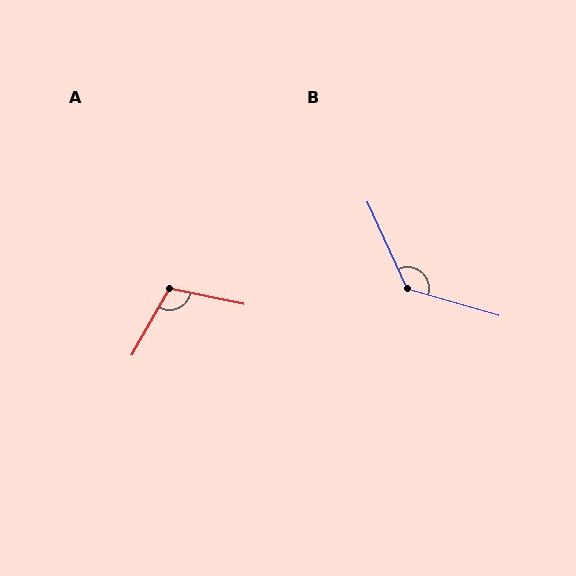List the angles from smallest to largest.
A (107°), B (130°).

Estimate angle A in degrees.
Approximately 107 degrees.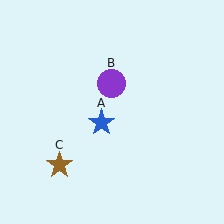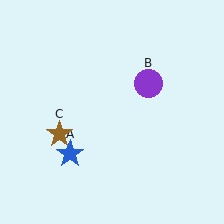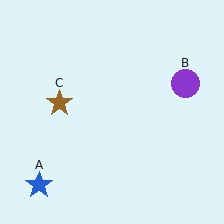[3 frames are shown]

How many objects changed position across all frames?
3 objects changed position: blue star (object A), purple circle (object B), brown star (object C).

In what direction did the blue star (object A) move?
The blue star (object A) moved down and to the left.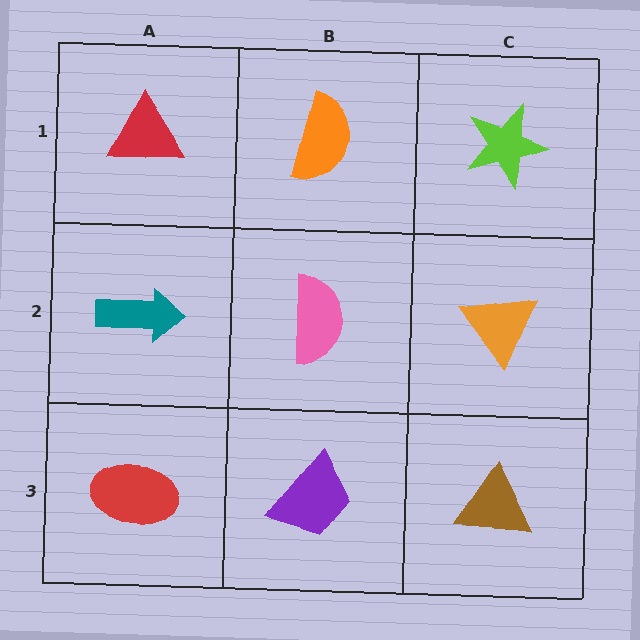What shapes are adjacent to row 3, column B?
A pink semicircle (row 2, column B), a red ellipse (row 3, column A), a brown triangle (row 3, column C).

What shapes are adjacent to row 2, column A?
A red triangle (row 1, column A), a red ellipse (row 3, column A), a pink semicircle (row 2, column B).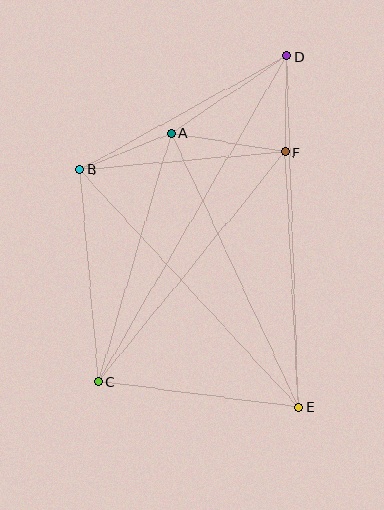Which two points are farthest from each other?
Points C and D are farthest from each other.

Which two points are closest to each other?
Points D and F are closest to each other.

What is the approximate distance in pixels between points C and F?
The distance between C and F is approximately 296 pixels.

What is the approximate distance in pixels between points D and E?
The distance between D and E is approximately 351 pixels.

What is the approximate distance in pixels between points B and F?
The distance between B and F is approximately 206 pixels.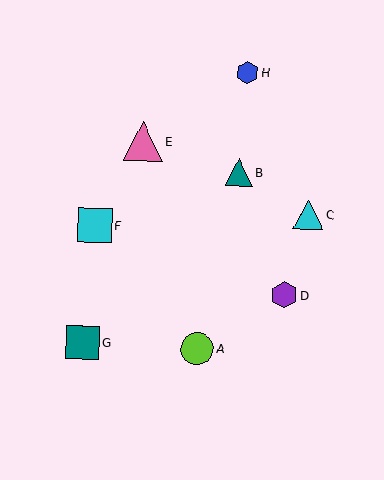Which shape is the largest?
The pink triangle (labeled E) is the largest.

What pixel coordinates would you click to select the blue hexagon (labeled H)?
Click at (247, 73) to select the blue hexagon H.